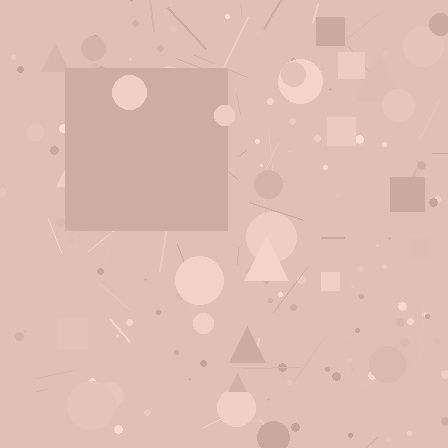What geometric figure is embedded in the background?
A square is embedded in the background.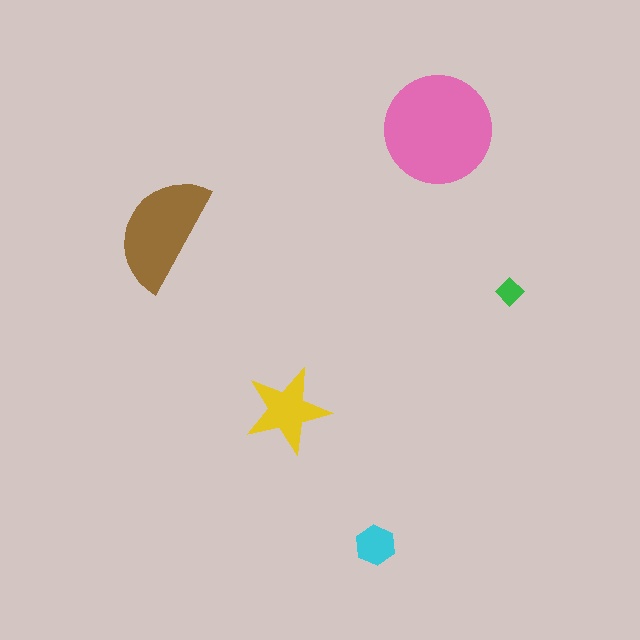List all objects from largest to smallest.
The pink circle, the brown semicircle, the yellow star, the cyan hexagon, the green diamond.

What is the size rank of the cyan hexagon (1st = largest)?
4th.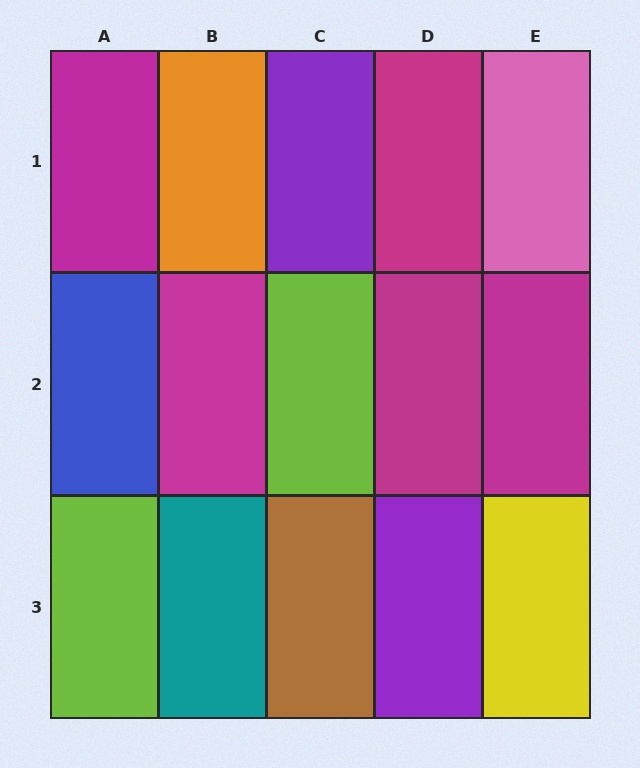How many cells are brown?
1 cell is brown.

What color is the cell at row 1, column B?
Orange.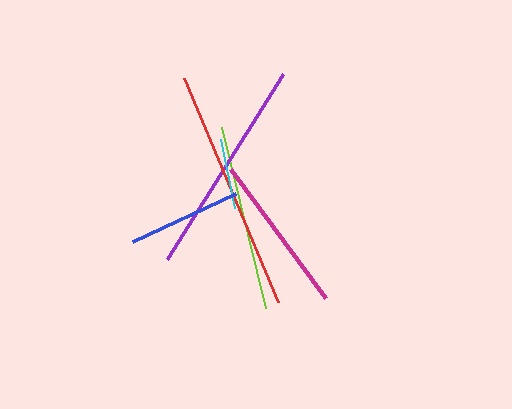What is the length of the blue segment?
The blue segment is approximately 114 pixels long.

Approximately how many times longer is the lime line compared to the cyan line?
The lime line is approximately 2.7 times the length of the cyan line.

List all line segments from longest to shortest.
From longest to shortest: red, purple, lime, magenta, blue, cyan.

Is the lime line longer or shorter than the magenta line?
The lime line is longer than the magenta line.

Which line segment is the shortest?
The cyan line is the shortest at approximately 70 pixels.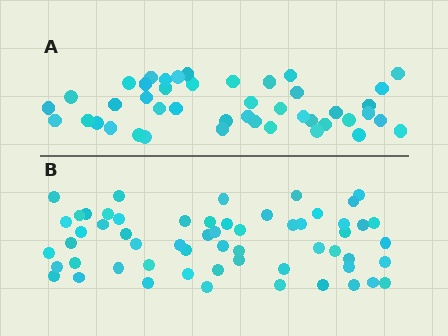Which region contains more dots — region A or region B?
Region B (the bottom region) has more dots.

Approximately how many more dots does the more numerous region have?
Region B has approximately 15 more dots than region A.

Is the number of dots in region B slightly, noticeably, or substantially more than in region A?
Region B has noticeably more, but not dramatically so. The ratio is roughly 1.3 to 1.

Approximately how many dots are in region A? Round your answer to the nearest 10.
About 40 dots. (The exact count is 44, which rounds to 40.)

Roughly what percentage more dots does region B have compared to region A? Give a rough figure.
About 30% more.